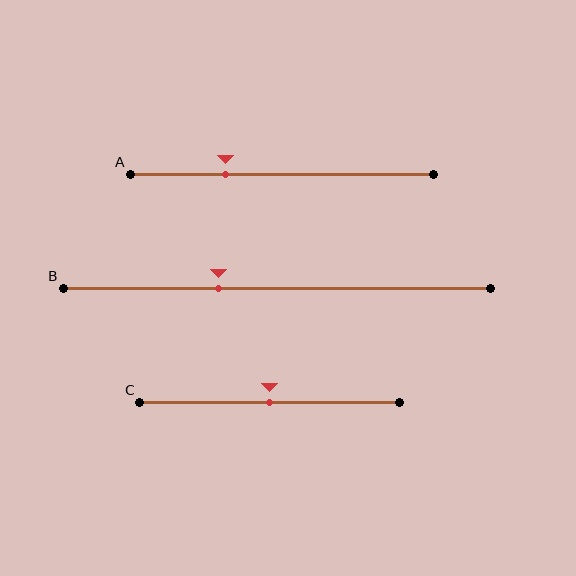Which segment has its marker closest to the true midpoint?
Segment C has its marker closest to the true midpoint.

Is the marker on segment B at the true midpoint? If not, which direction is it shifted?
No, the marker on segment B is shifted to the left by about 14% of the segment length.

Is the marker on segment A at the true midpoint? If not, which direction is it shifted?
No, the marker on segment A is shifted to the left by about 19% of the segment length.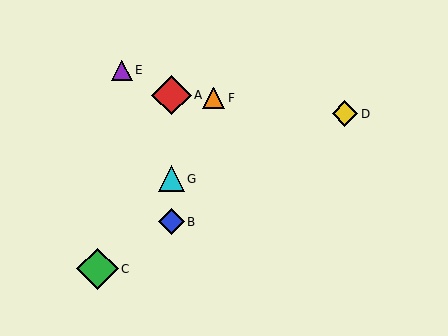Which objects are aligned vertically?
Objects A, B, G are aligned vertically.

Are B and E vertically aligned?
No, B is at x≈171 and E is at x≈122.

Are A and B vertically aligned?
Yes, both are at x≈171.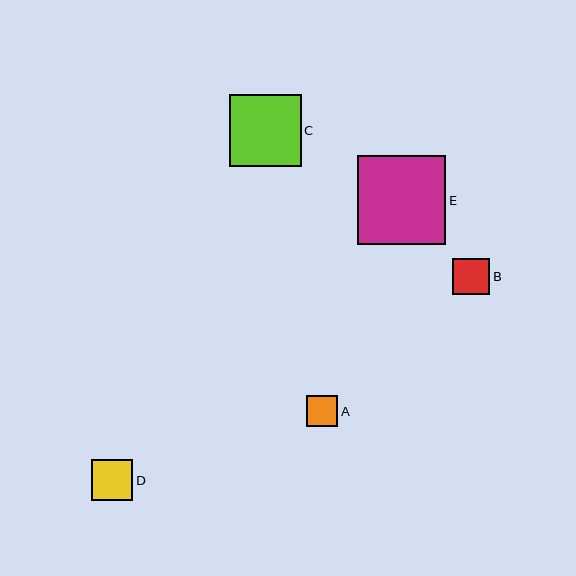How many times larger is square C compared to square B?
Square C is approximately 2.0 times the size of square B.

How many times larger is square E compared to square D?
Square E is approximately 2.1 times the size of square D.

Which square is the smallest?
Square A is the smallest with a size of approximately 31 pixels.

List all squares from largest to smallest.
From largest to smallest: E, C, D, B, A.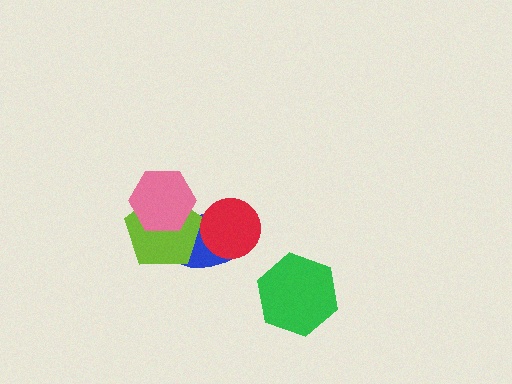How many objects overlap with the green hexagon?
0 objects overlap with the green hexagon.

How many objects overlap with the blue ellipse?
3 objects overlap with the blue ellipse.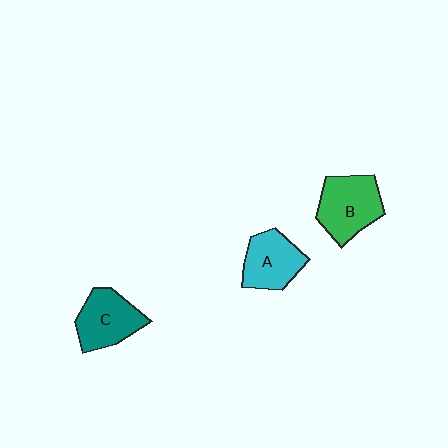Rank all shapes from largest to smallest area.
From largest to smallest: B (green), C (teal), A (cyan).